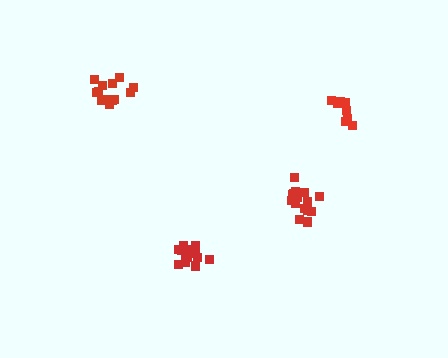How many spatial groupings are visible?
There are 4 spatial groupings.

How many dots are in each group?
Group 1: 15 dots, Group 2: 9 dots, Group 3: 14 dots, Group 4: 13 dots (51 total).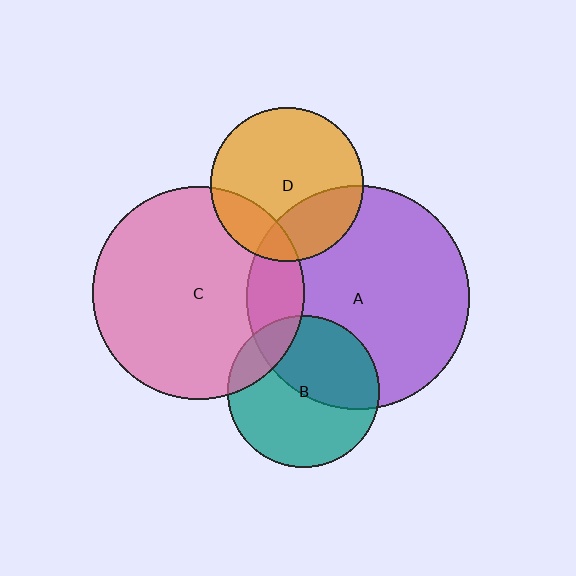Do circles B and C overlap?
Yes.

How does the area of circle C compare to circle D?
Approximately 1.9 times.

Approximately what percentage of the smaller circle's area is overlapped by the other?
Approximately 15%.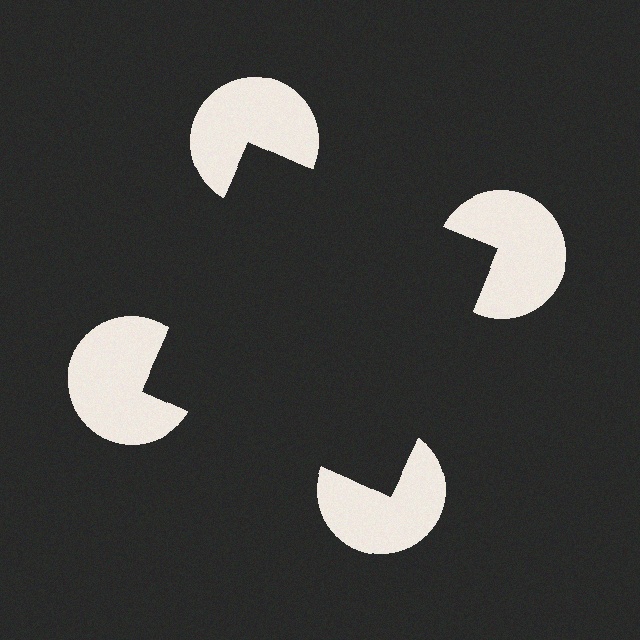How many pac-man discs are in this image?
There are 4 — one at each vertex of the illusory square.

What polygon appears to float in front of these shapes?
An illusory square — its edges are inferred from the aligned wedge cuts in the pac-man discs, not physically drawn.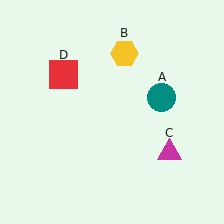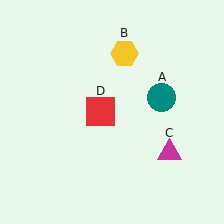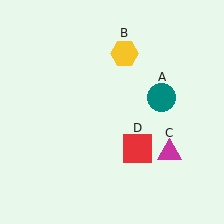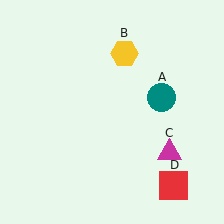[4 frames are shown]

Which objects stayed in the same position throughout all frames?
Teal circle (object A) and yellow hexagon (object B) and magenta triangle (object C) remained stationary.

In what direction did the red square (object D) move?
The red square (object D) moved down and to the right.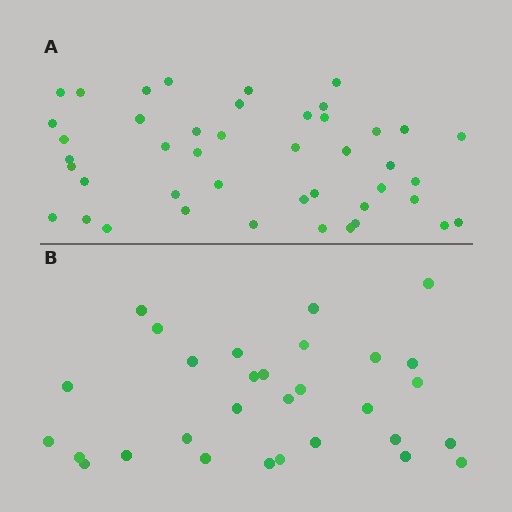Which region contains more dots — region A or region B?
Region A (the top region) has more dots.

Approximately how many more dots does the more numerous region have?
Region A has approximately 15 more dots than region B.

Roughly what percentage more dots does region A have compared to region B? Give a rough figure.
About 45% more.